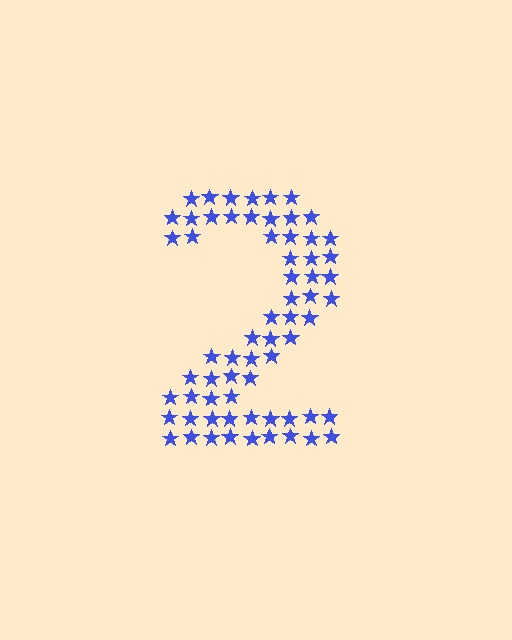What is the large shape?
The large shape is the digit 2.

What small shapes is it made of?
It is made of small stars.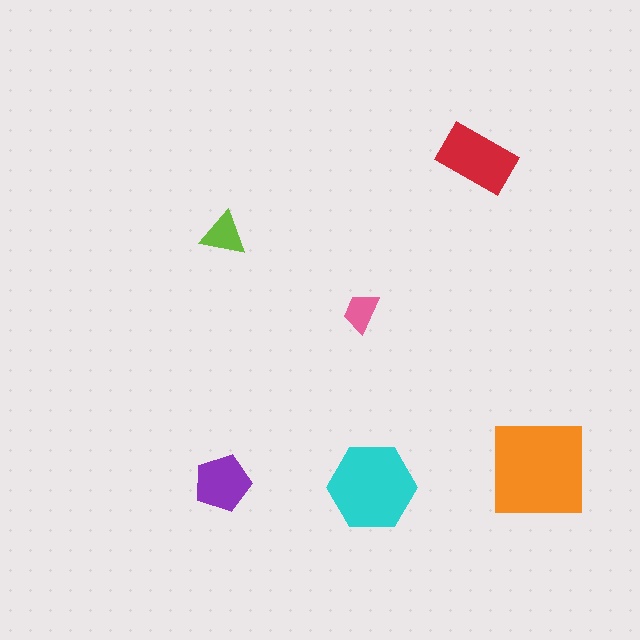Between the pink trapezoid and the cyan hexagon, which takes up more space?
The cyan hexagon.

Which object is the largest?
The orange square.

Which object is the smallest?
The pink trapezoid.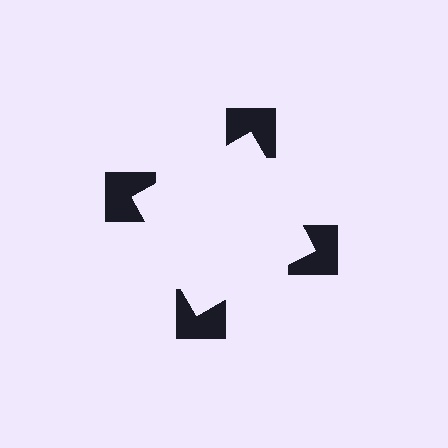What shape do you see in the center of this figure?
An illusory square — its edges are inferred from the aligned wedge cuts in the notched squares, not physically drawn.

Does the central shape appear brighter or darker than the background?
It typically appears slightly brighter than the background, even though no actual brightness change is drawn.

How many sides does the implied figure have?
4 sides.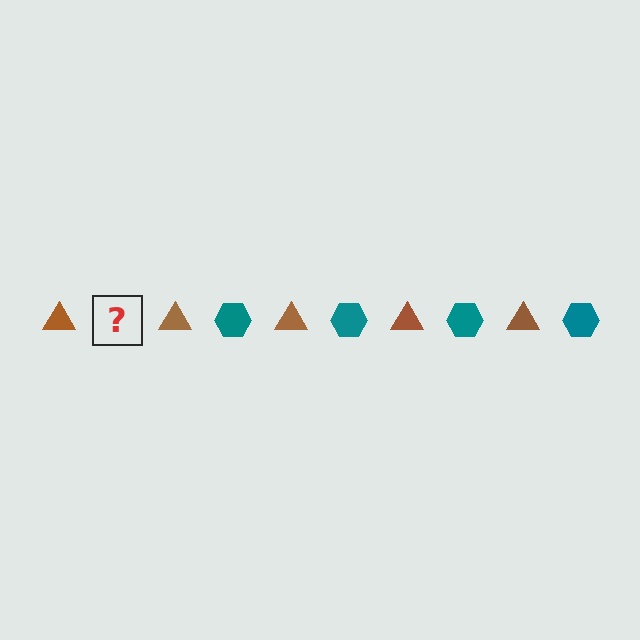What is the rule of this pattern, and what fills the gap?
The rule is that the pattern alternates between brown triangle and teal hexagon. The gap should be filled with a teal hexagon.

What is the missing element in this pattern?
The missing element is a teal hexagon.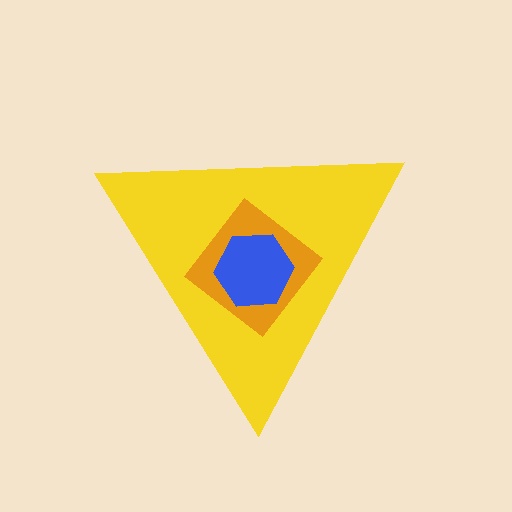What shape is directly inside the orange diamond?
The blue hexagon.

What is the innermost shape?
The blue hexagon.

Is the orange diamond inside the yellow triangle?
Yes.